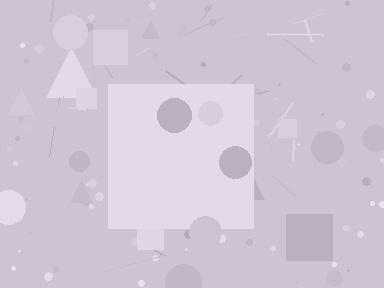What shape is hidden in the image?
A square is hidden in the image.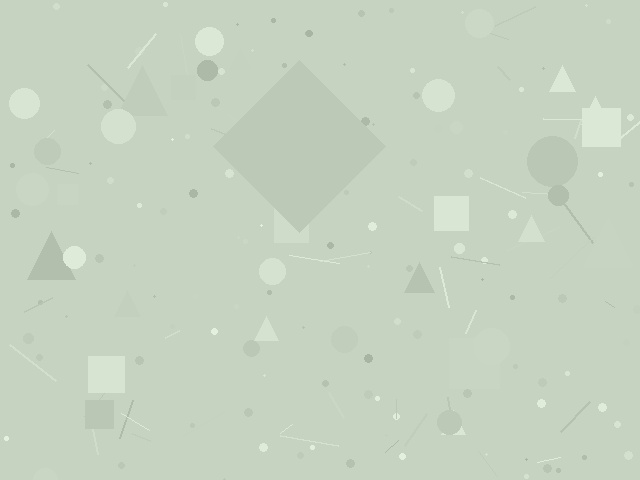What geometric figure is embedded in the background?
A diamond is embedded in the background.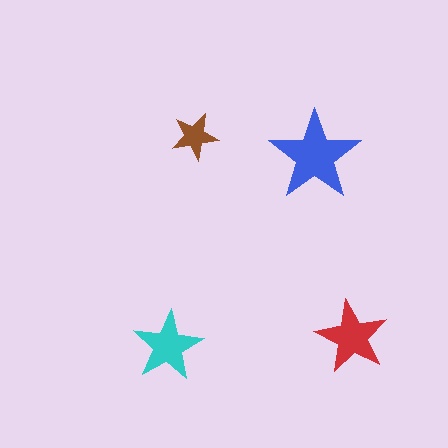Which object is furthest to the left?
The cyan star is leftmost.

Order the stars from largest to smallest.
the blue one, the red one, the cyan one, the brown one.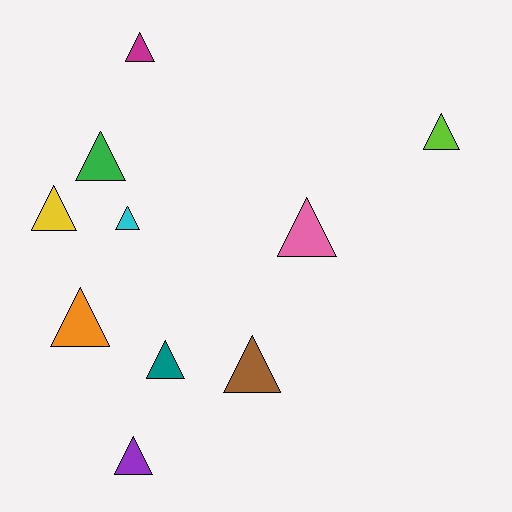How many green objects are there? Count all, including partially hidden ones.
There is 1 green object.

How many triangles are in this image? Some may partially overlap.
There are 10 triangles.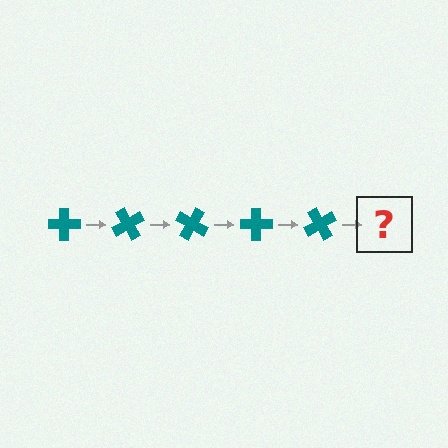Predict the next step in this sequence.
The next step is a teal cross rotated 300 degrees.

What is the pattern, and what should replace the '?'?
The pattern is that the cross rotates 60 degrees each step. The '?' should be a teal cross rotated 300 degrees.